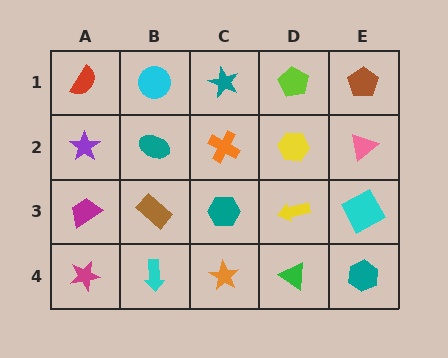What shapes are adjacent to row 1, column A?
A purple star (row 2, column A), a cyan circle (row 1, column B).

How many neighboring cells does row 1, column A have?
2.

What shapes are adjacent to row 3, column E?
A pink triangle (row 2, column E), a teal hexagon (row 4, column E), a yellow arrow (row 3, column D).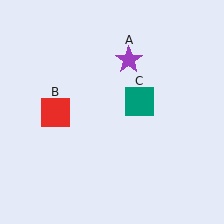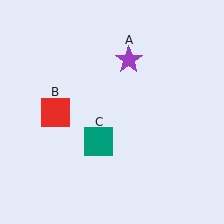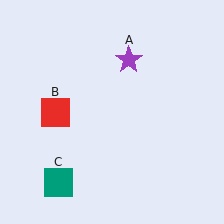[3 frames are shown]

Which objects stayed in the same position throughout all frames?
Purple star (object A) and red square (object B) remained stationary.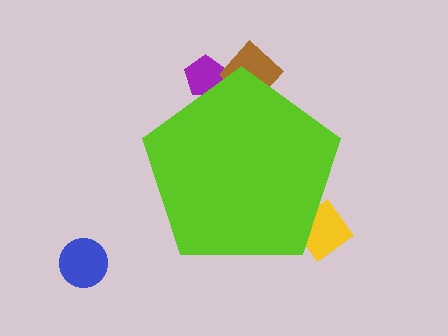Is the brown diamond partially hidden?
Yes, the brown diamond is partially hidden behind the lime pentagon.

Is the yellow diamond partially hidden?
Yes, the yellow diamond is partially hidden behind the lime pentagon.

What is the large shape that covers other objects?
A lime pentagon.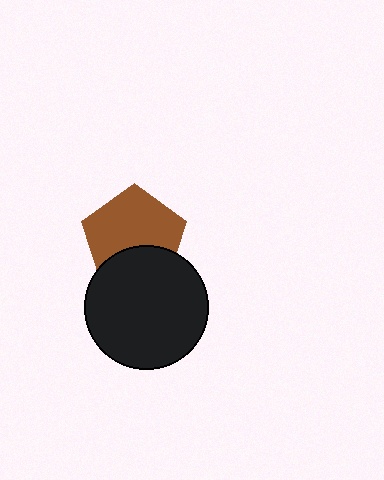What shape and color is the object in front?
The object in front is a black circle.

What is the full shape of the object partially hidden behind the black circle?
The partially hidden object is a brown pentagon.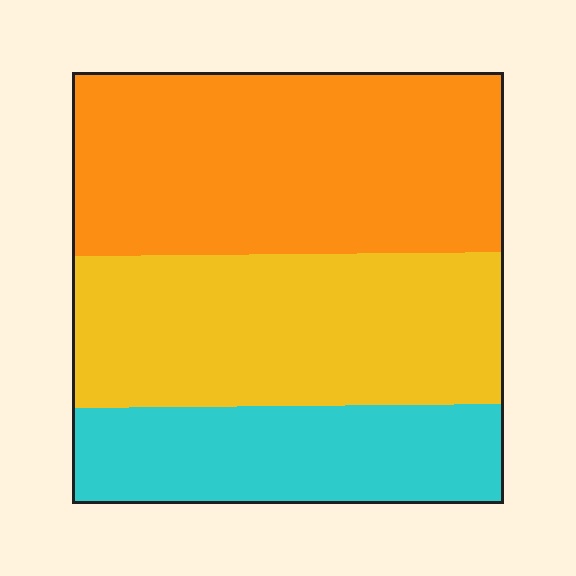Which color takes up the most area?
Orange, at roughly 40%.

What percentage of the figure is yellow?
Yellow takes up about one third (1/3) of the figure.